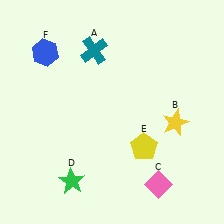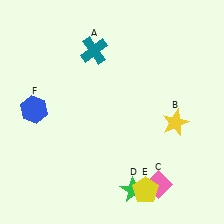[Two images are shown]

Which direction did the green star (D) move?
The green star (D) moved right.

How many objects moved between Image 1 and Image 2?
3 objects moved between the two images.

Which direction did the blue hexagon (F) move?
The blue hexagon (F) moved down.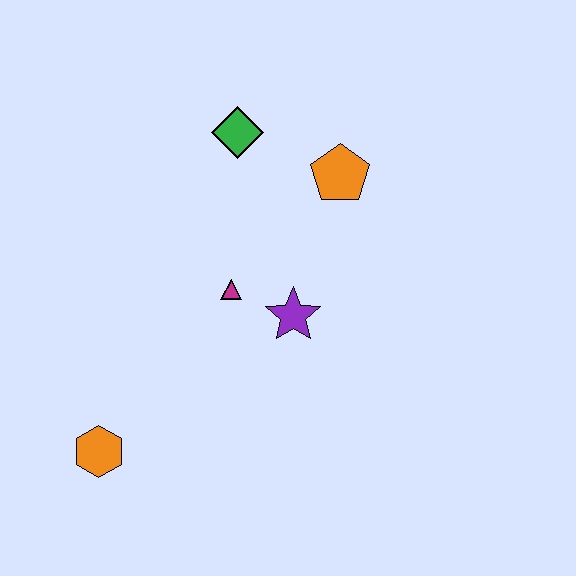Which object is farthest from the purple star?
The orange hexagon is farthest from the purple star.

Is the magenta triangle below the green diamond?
Yes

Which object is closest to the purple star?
The magenta triangle is closest to the purple star.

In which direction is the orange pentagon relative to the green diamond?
The orange pentagon is to the right of the green diamond.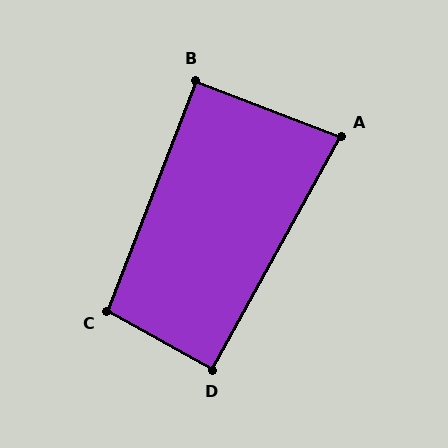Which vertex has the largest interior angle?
C, at approximately 98 degrees.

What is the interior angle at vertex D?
Approximately 90 degrees (approximately right).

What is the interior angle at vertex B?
Approximately 90 degrees (approximately right).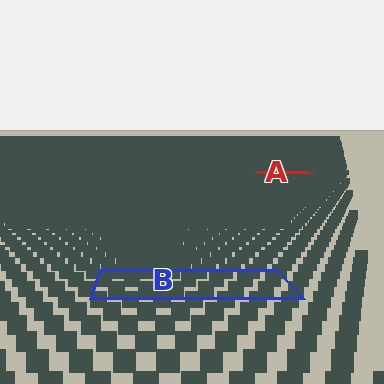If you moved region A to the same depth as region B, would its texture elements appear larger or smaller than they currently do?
They would appear larger. At a closer depth, the same texture elements are projected at a bigger on-screen size.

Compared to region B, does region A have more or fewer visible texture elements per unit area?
Region A has more texture elements per unit area — they are packed more densely because it is farther away.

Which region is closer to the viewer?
Region B is closer. The texture elements there are larger and more spread out.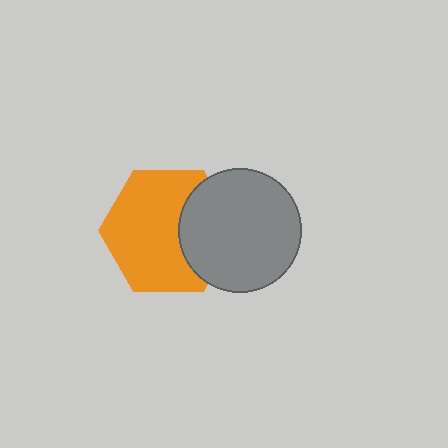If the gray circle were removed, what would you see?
You would see the complete orange hexagon.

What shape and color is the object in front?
The object in front is a gray circle.